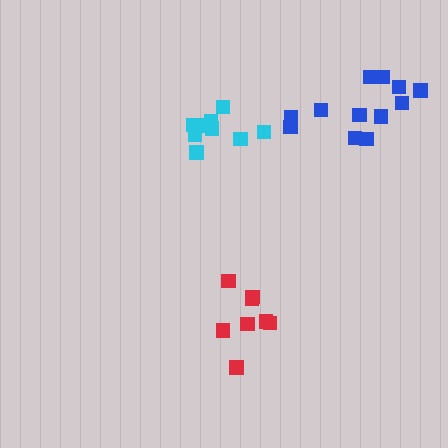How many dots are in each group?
Group 1: 8 dots, Group 2: 12 dots, Group 3: 10 dots (30 total).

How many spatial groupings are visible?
There are 3 spatial groupings.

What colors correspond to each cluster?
The clusters are colored: red, blue, cyan.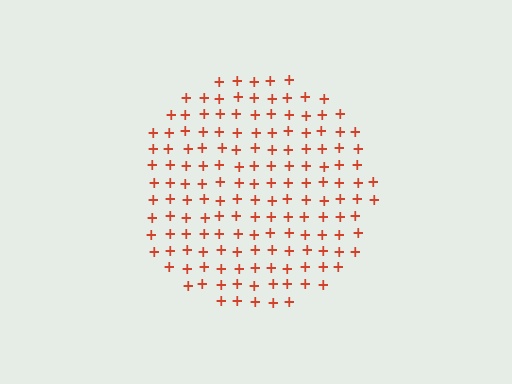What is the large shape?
The large shape is a circle.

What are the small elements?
The small elements are plus signs.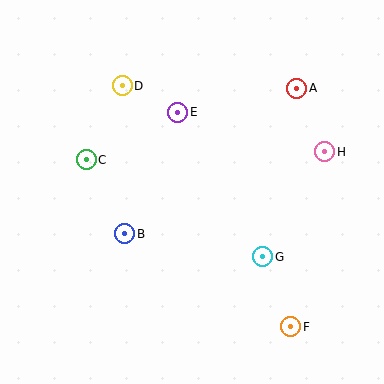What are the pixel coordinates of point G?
Point G is at (263, 257).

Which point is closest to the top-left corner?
Point D is closest to the top-left corner.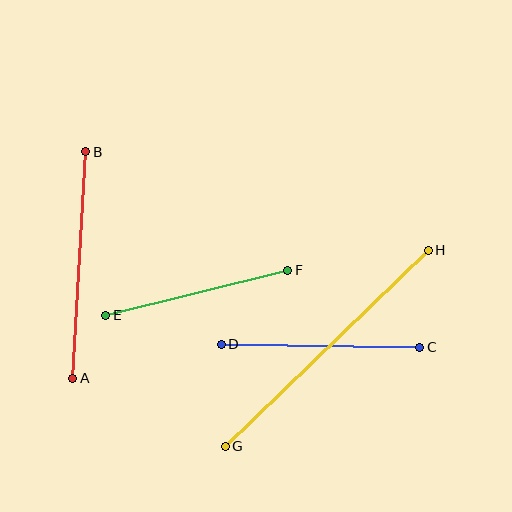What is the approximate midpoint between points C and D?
The midpoint is at approximately (320, 346) pixels.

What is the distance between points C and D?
The distance is approximately 198 pixels.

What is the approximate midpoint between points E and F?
The midpoint is at approximately (197, 293) pixels.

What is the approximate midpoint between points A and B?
The midpoint is at approximately (79, 265) pixels.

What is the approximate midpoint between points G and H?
The midpoint is at approximately (327, 348) pixels.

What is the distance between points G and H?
The distance is approximately 282 pixels.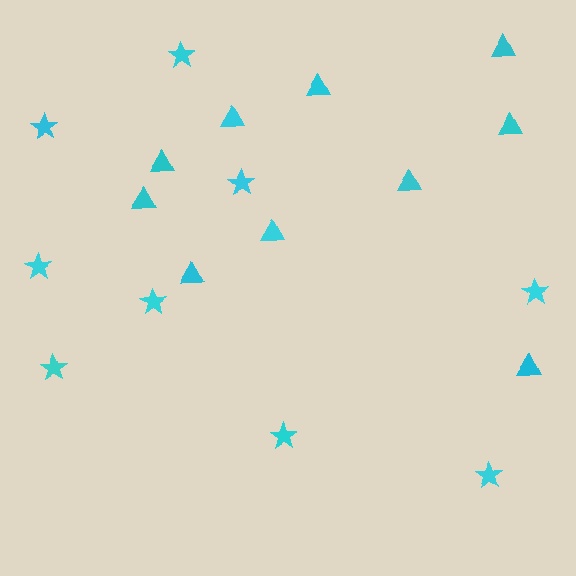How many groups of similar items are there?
There are 2 groups: one group of stars (9) and one group of triangles (10).